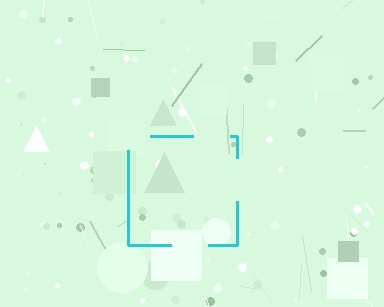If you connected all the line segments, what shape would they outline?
They would outline a square.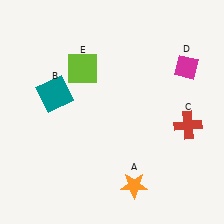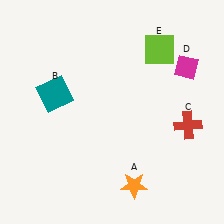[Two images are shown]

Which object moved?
The lime square (E) moved right.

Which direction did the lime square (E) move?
The lime square (E) moved right.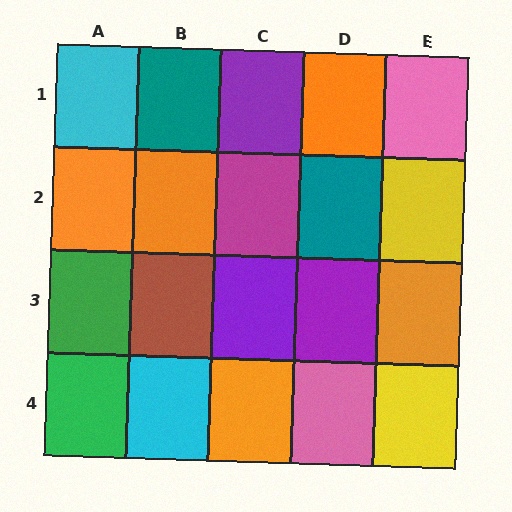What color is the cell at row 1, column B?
Teal.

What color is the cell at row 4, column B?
Cyan.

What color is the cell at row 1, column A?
Cyan.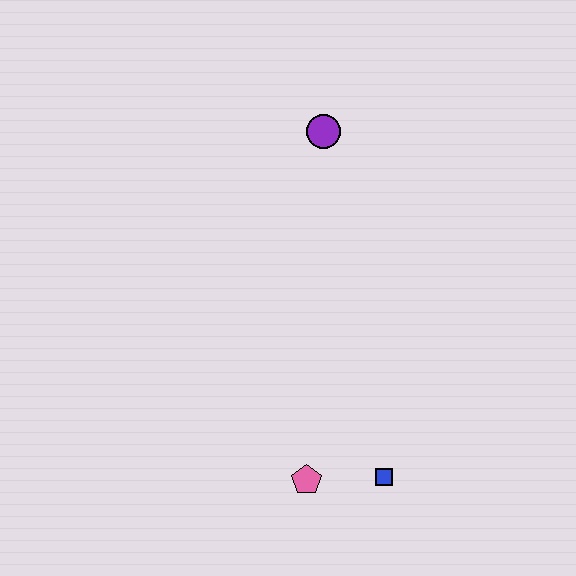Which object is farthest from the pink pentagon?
The purple circle is farthest from the pink pentagon.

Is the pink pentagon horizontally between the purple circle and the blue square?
No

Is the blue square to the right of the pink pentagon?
Yes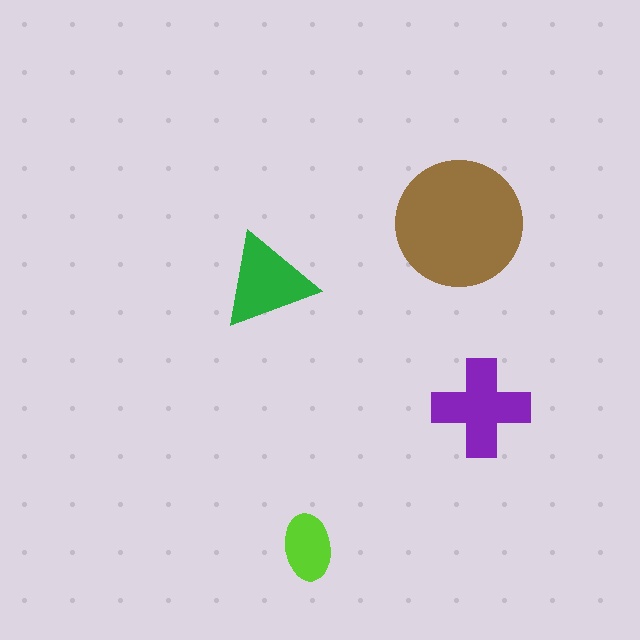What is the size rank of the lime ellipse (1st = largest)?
4th.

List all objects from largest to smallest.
The brown circle, the purple cross, the green triangle, the lime ellipse.